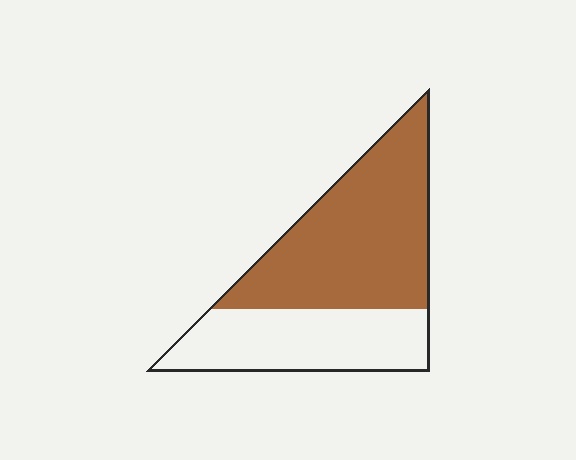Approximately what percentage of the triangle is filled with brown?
Approximately 60%.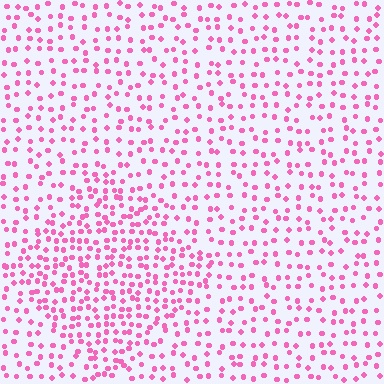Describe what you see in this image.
The image contains small pink elements arranged at two different densities. A diamond-shaped region is visible where the elements are more densely packed than the surrounding area.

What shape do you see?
I see a diamond.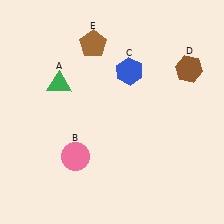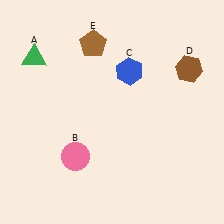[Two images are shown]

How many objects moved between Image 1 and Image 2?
1 object moved between the two images.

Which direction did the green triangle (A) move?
The green triangle (A) moved up.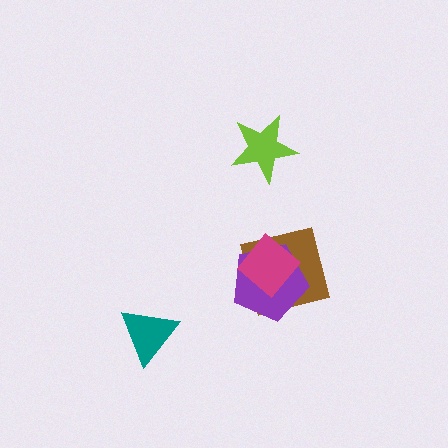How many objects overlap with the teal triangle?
0 objects overlap with the teal triangle.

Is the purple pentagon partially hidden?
Yes, it is partially covered by another shape.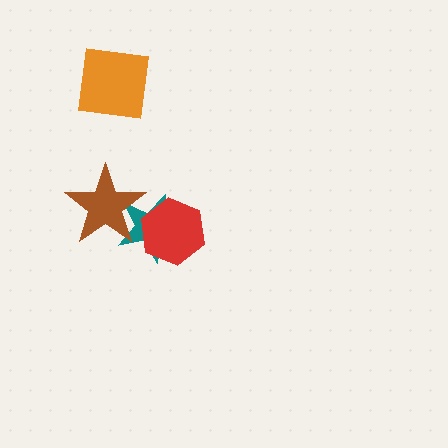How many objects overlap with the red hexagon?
1 object overlaps with the red hexagon.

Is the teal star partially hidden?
Yes, it is partially covered by another shape.